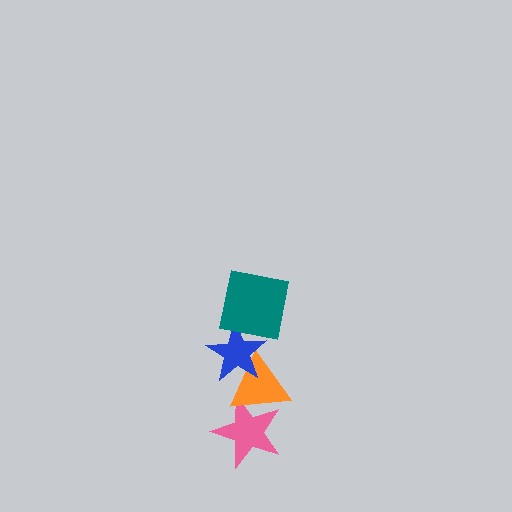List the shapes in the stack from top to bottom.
From top to bottom: the teal square, the blue star, the orange triangle, the pink star.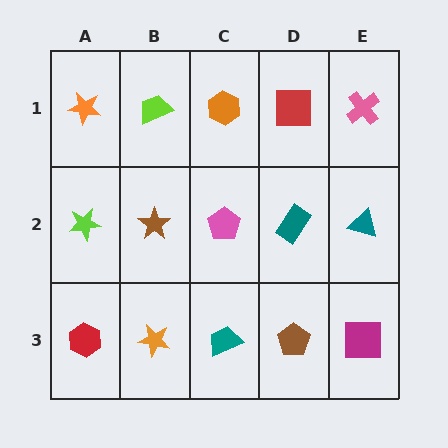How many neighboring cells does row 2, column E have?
3.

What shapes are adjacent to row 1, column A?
A lime star (row 2, column A), a lime trapezoid (row 1, column B).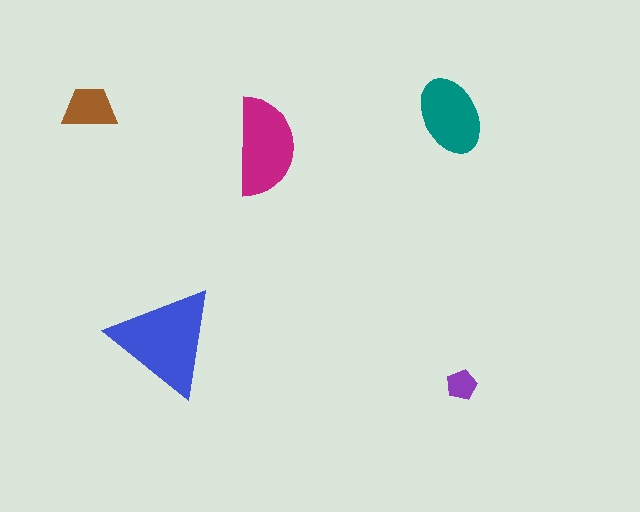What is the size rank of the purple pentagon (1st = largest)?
5th.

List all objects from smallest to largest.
The purple pentagon, the brown trapezoid, the teal ellipse, the magenta semicircle, the blue triangle.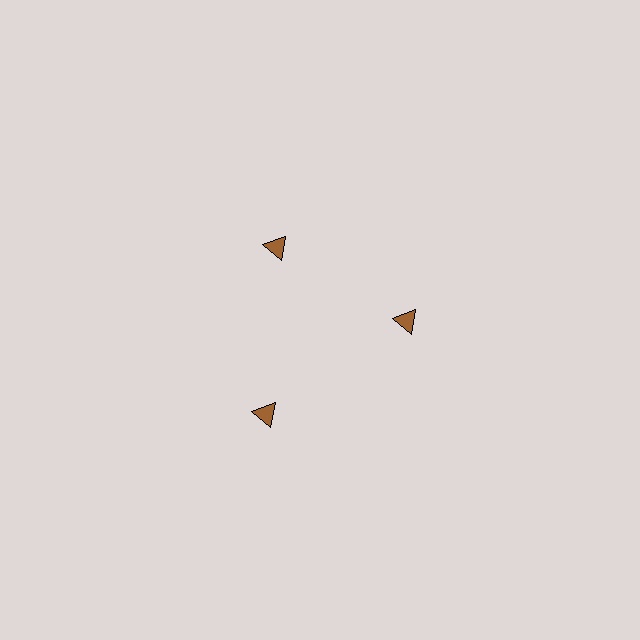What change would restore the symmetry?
The symmetry would be restored by moving it inward, back onto the ring so that all 3 triangles sit at equal angles and equal distance from the center.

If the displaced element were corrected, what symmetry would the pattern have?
It would have 3-fold rotational symmetry — the pattern would map onto itself every 120 degrees.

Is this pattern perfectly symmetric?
No. The 3 brown triangles are arranged in a ring, but one element near the 7 o'clock position is pushed outward from the center, breaking the 3-fold rotational symmetry.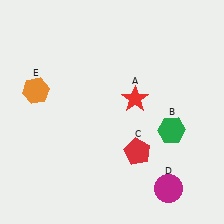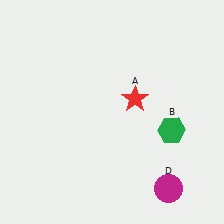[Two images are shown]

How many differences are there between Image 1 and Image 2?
There are 2 differences between the two images.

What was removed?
The orange hexagon (E), the red pentagon (C) were removed in Image 2.